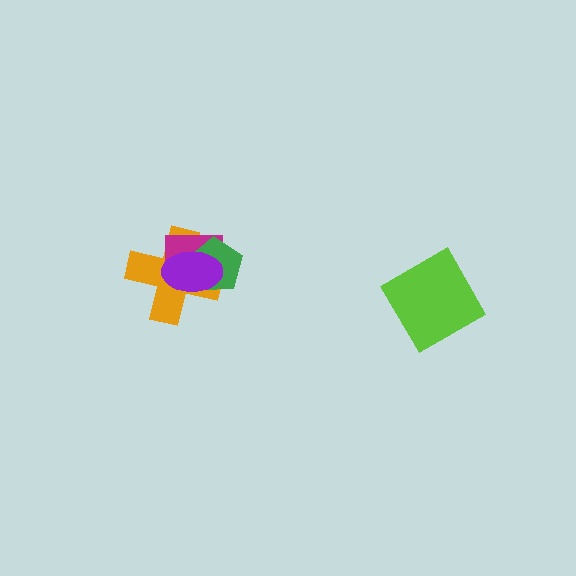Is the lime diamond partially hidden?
No, no other shape covers it.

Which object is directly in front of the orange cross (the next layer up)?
The magenta rectangle is directly in front of the orange cross.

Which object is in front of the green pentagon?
The purple ellipse is in front of the green pentagon.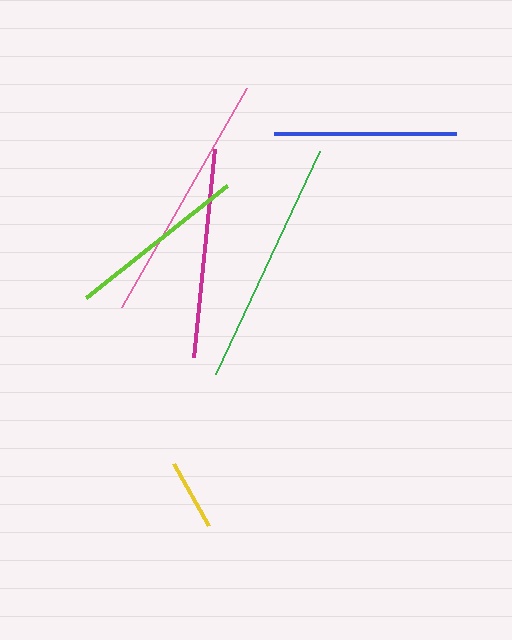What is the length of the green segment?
The green segment is approximately 246 pixels long.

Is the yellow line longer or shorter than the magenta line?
The magenta line is longer than the yellow line.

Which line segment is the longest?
The pink line is the longest at approximately 253 pixels.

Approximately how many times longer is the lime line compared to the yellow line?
The lime line is approximately 2.5 times the length of the yellow line.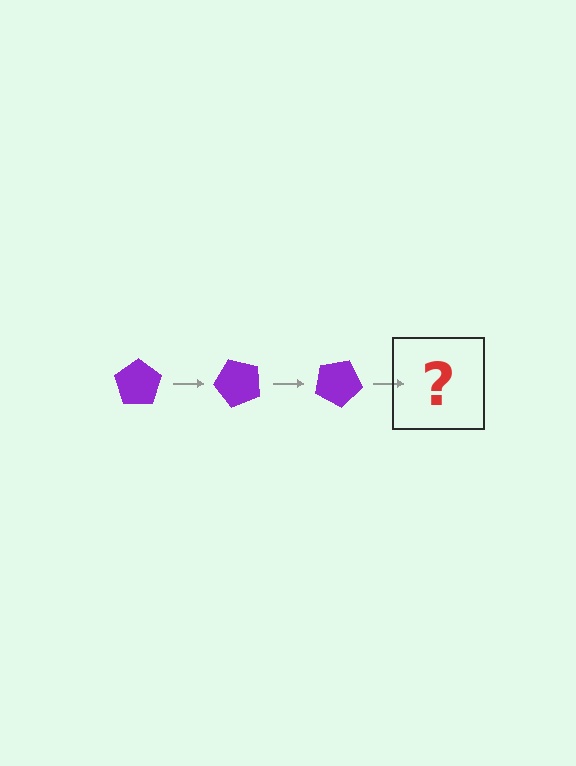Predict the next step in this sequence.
The next step is a purple pentagon rotated 150 degrees.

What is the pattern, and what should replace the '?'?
The pattern is that the pentagon rotates 50 degrees each step. The '?' should be a purple pentagon rotated 150 degrees.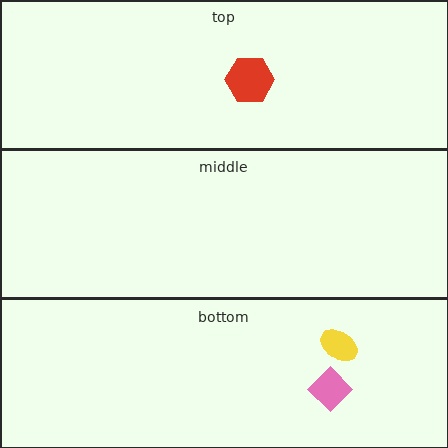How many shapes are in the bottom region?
2.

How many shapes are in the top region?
1.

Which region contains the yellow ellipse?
The bottom region.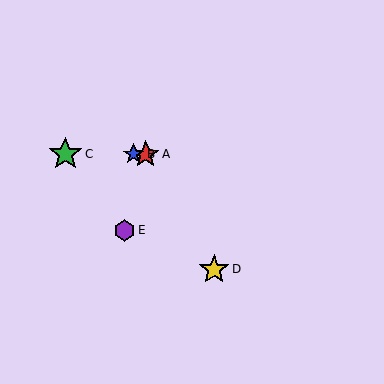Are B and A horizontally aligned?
Yes, both are at y≈154.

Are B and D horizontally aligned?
No, B is at y≈154 and D is at y≈269.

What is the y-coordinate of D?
Object D is at y≈269.